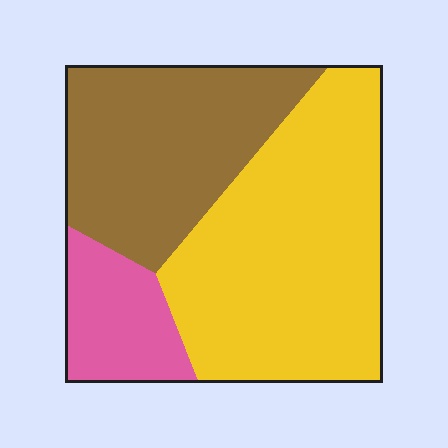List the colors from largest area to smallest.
From largest to smallest: yellow, brown, pink.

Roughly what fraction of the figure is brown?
Brown covers 34% of the figure.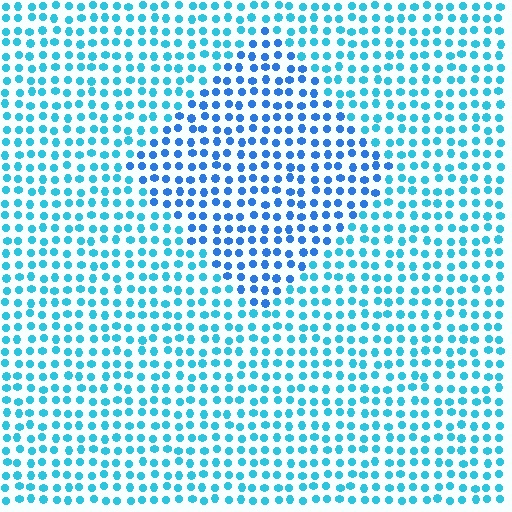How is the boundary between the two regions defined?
The boundary is defined purely by a slight shift in hue (about 26 degrees). Spacing, size, and orientation are identical on both sides.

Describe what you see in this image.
The image is filled with small cyan elements in a uniform arrangement. A diamond-shaped region is visible where the elements are tinted to a slightly different hue, forming a subtle color boundary.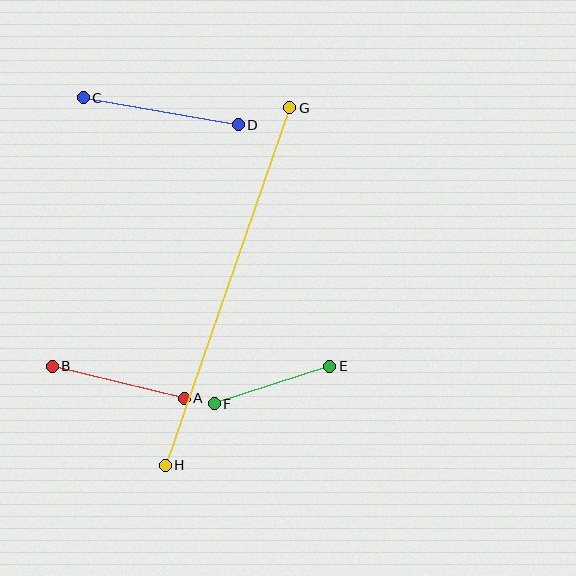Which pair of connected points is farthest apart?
Points G and H are farthest apart.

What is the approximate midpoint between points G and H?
The midpoint is at approximately (228, 287) pixels.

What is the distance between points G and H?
The distance is approximately 378 pixels.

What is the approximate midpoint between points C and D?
The midpoint is at approximately (161, 111) pixels.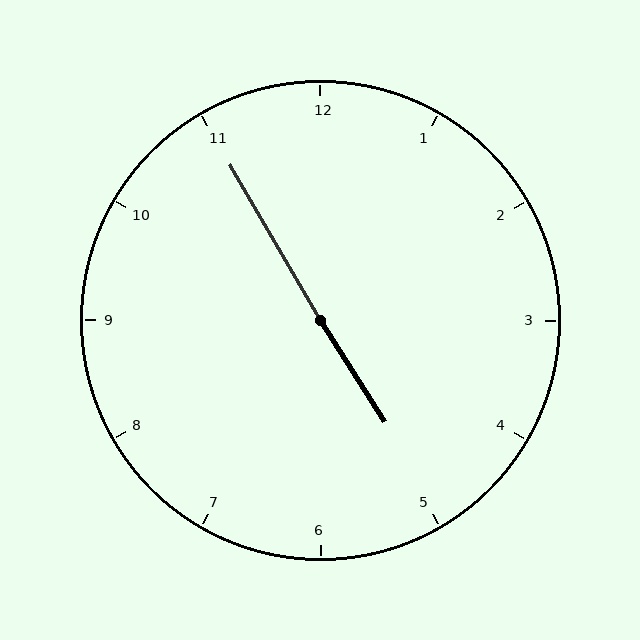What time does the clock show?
4:55.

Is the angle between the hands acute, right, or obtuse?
It is obtuse.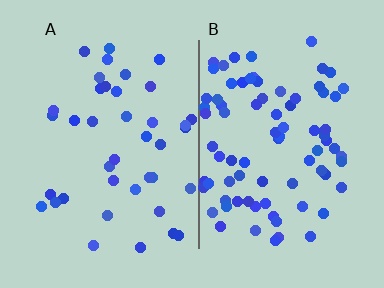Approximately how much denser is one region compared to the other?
Approximately 2.1× — region B over region A.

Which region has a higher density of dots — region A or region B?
B (the right).